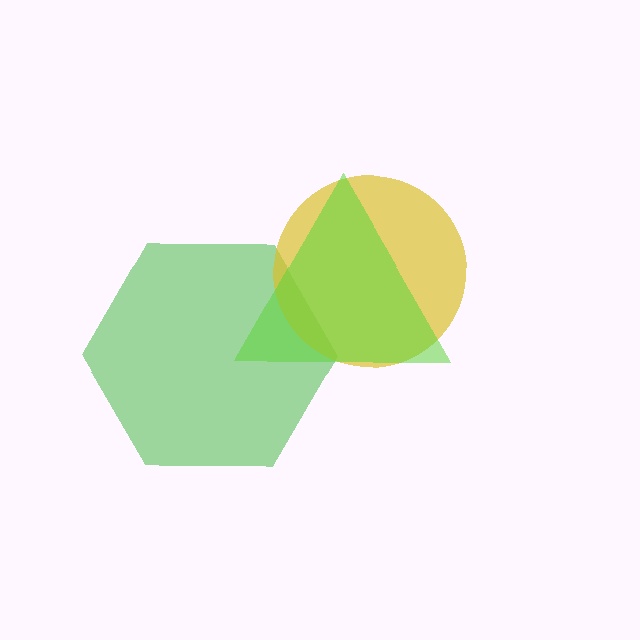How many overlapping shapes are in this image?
There are 3 overlapping shapes in the image.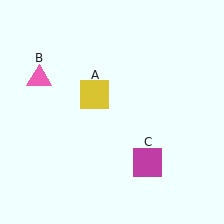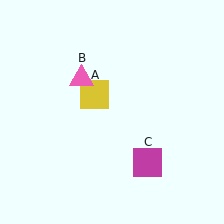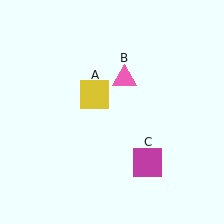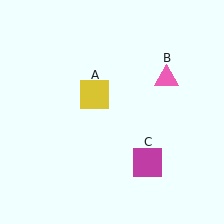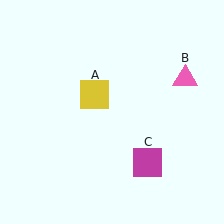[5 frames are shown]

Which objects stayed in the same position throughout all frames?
Yellow square (object A) and magenta square (object C) remained stationary.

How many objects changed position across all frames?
1 object changed position: pink triangle (object B).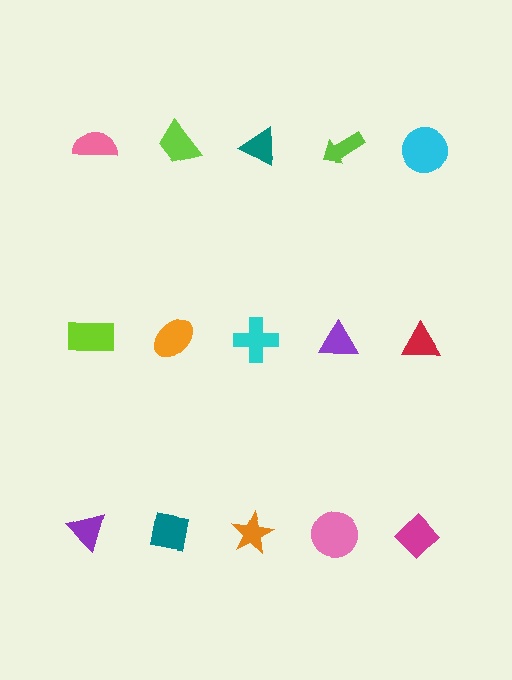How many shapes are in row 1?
5 shapes.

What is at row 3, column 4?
A pink circle.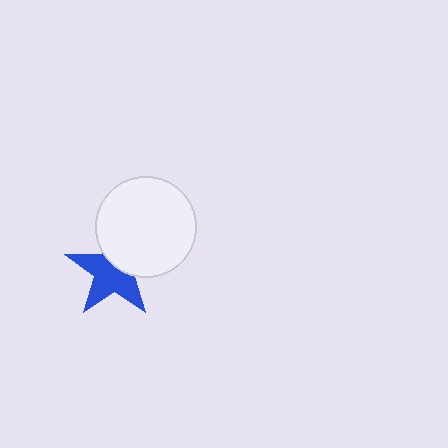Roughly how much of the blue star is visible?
About half of it is visible (roughly 62%).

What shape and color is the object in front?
The object in front is a white circle.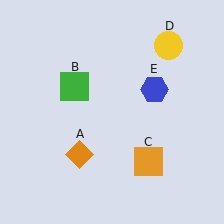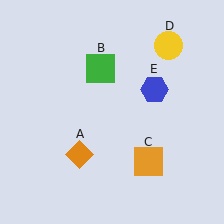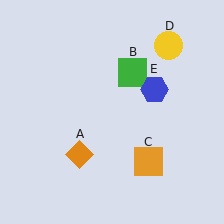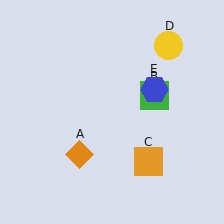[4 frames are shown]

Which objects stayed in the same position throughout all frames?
Orange diamond (object A) and orange square (object C) and yellow circle (object D) and blue hexagon (object E) remained stationary.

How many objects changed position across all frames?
1 object changed position: green square (object B).